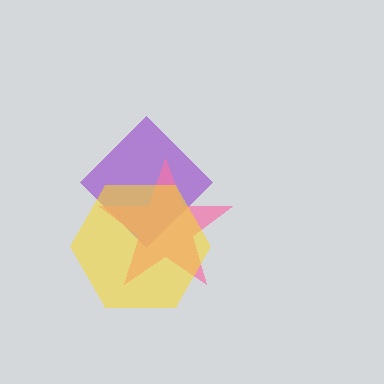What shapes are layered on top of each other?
The layered shapes are: a purple diamond, a pink star, a yellow hexagon.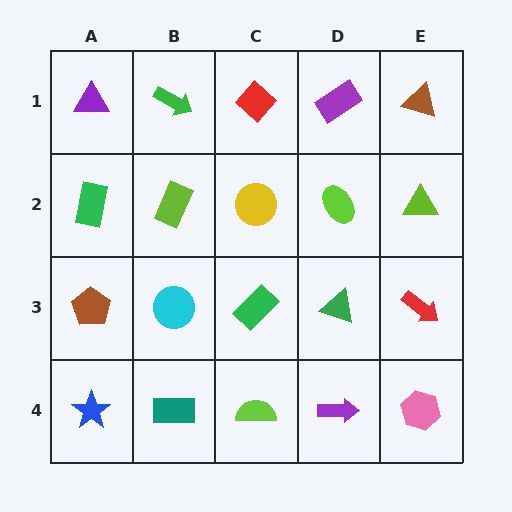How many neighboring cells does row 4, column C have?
3.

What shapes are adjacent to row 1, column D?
A lime ellipse (row 2, column D), a red diamond (row 1, column C), a brown triangle (row 1, column E).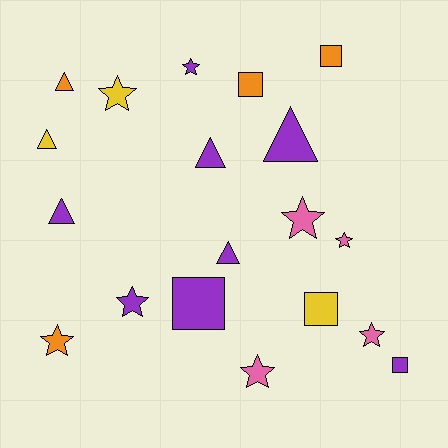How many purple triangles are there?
There are 4 purple triangles.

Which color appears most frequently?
Purple, with 8 objects.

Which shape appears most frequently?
Star, with 8 objects.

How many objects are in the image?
There are 19 objects.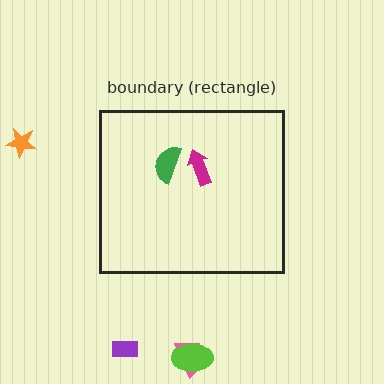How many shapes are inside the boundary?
2 inside, 4 outside.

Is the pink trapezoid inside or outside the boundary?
Outside.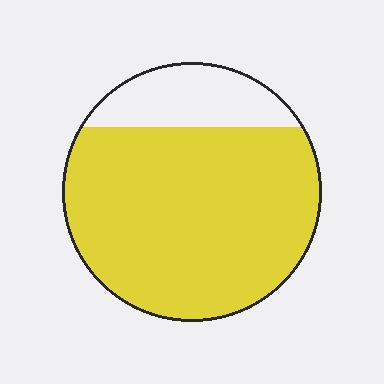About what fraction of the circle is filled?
About four fifths (4/5).